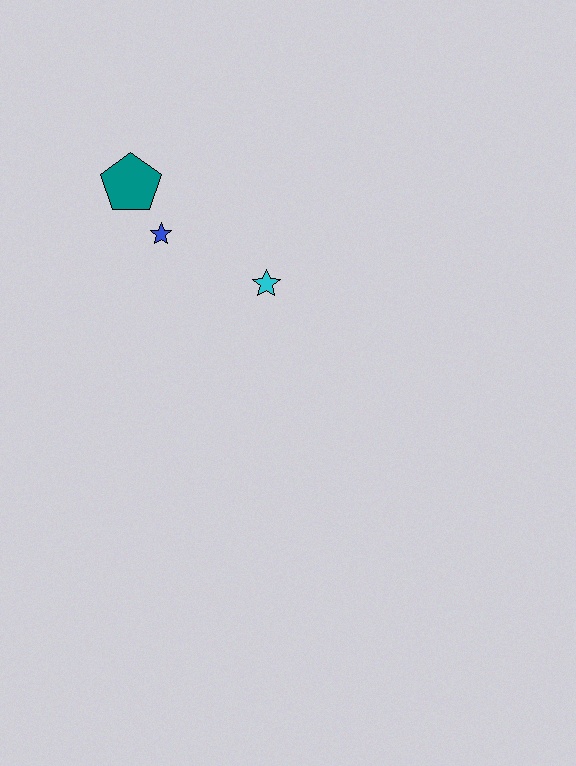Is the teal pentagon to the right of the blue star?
No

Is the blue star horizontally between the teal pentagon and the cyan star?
Yes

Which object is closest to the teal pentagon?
The blue star is closest to the teal pentagon.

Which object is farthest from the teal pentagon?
The cyan star is farthest from the teal pentagon.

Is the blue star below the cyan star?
No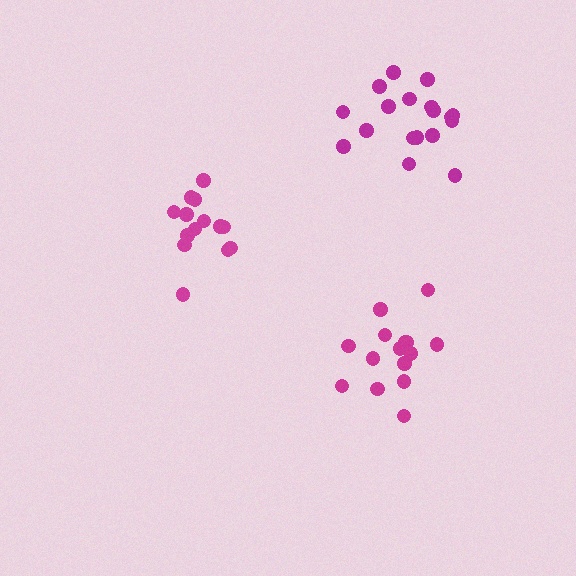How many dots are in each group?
Group 1: 14 dots, Group 2: 18 dots, Group 3: 15 dots (47 total).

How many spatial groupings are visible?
There are 3 spatial groupings.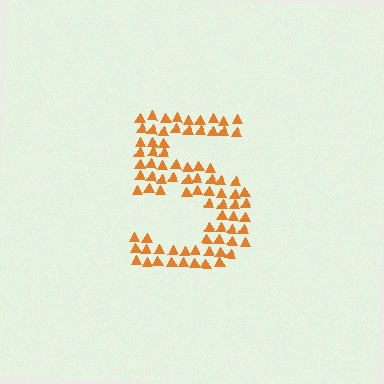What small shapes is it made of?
It is made of small triangles.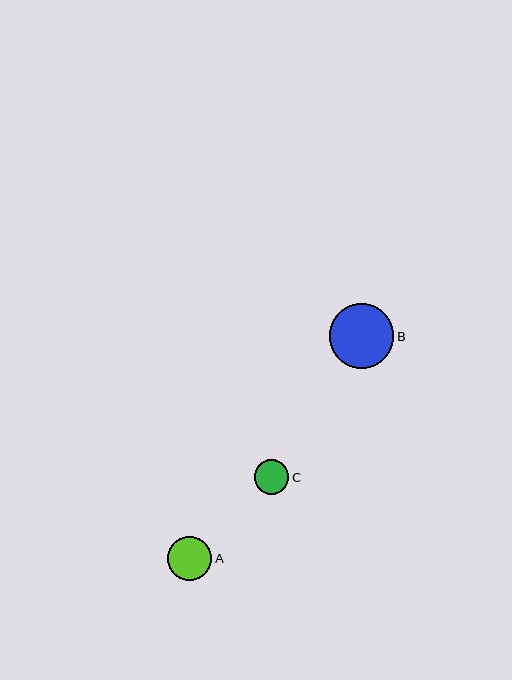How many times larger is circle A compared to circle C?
Circle A is approximately 1.3 times the size of circle C.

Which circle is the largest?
Circle B is the largest with a size of approximately 64 pixels.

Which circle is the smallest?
Circle C is the smallest with a size of approximately 35 pixels.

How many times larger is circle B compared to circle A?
Circle B is approximately 1.4 times the size of circle A.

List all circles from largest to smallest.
From largest to smallest: B, A, C.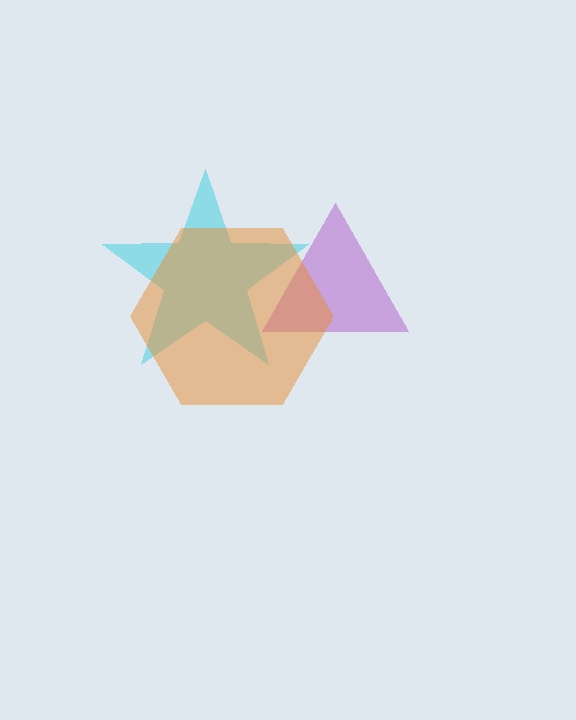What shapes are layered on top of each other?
The layered shapes are: a purple triangle, a cyan star, an orange hexagon.